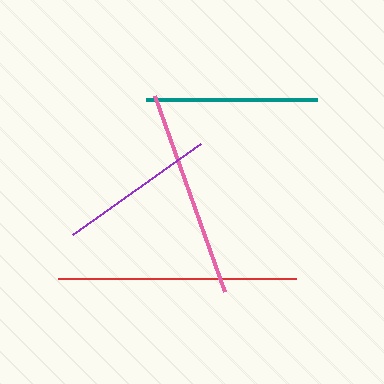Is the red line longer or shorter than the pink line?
The red line is longer than the pink line.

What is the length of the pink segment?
The pink segment is approximately 208 pixels long.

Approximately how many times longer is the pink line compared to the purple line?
The pink line is approximately 1.3 times the length of the purple line.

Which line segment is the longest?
The red line is the longest at approximately 238 pixels.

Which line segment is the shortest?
The purple line is the shortest at approximately 157 pixels.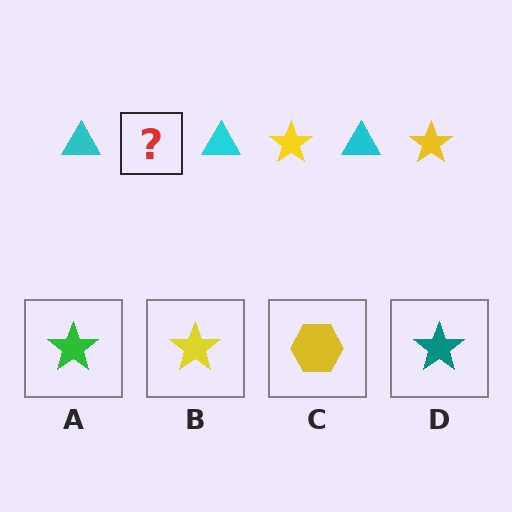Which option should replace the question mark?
Option B.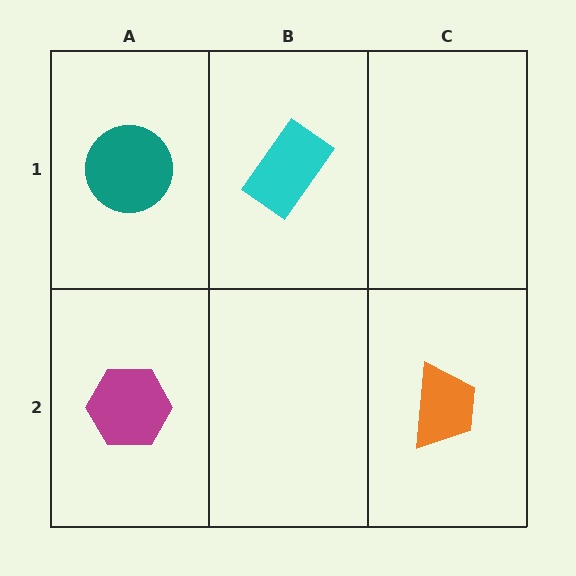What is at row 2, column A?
A magenta hexagon.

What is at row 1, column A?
A teal circle.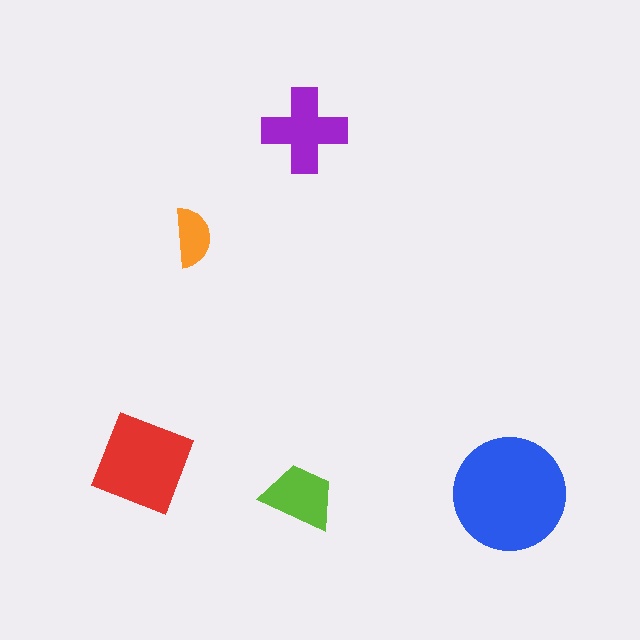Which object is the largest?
The blue circle.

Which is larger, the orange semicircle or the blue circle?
The blue circle.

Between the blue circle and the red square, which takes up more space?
The blue circle.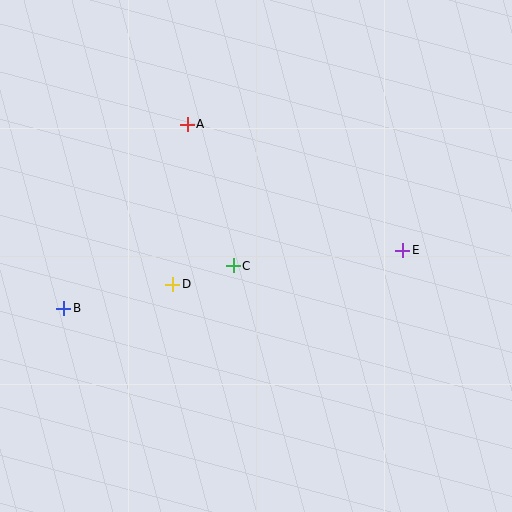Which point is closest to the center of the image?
Point C at (233, 266) is closest to the center.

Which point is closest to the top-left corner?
Point A is closest to the top-left corner.